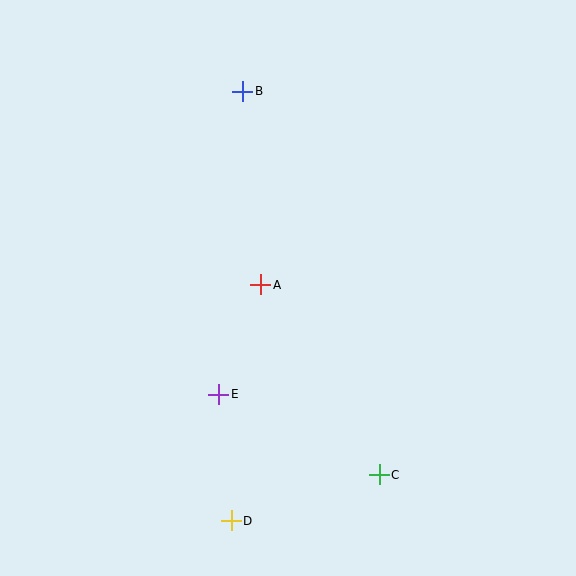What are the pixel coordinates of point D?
Point D is at (231, 521).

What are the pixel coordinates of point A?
Point A is at (261, 285).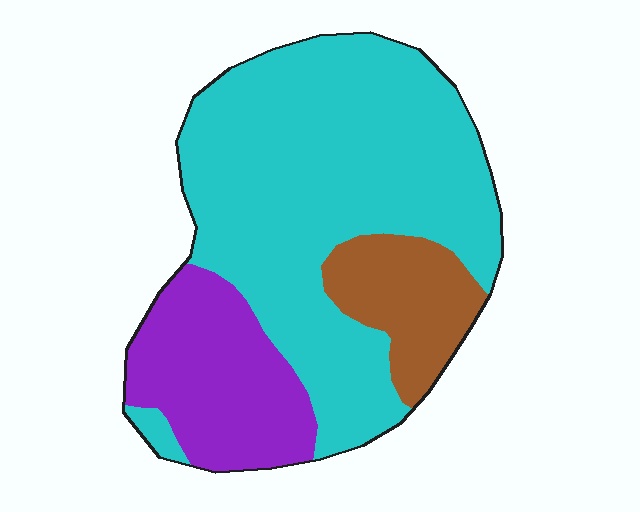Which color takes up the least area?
Brown, at roughly 15%.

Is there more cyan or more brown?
Cyan.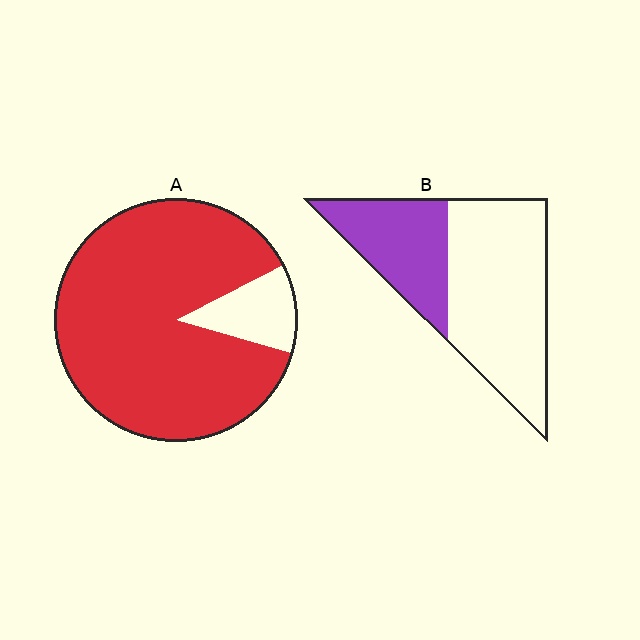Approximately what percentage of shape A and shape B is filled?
A is approximately 90% and B is approximately 35%.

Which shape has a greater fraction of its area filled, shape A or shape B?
Shape A.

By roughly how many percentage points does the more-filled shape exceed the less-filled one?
By roughly 55 percentage points (A over B).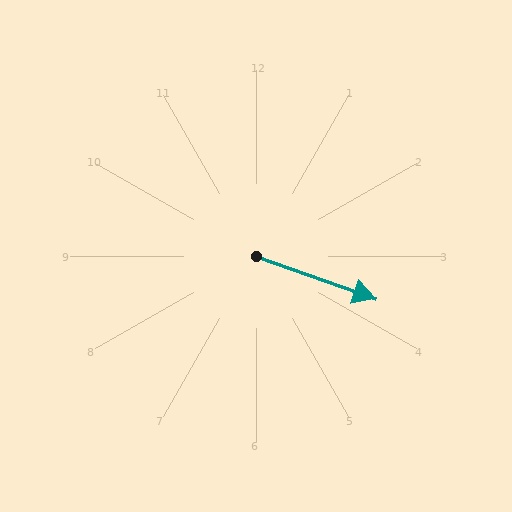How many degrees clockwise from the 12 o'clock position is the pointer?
Approximately 110 degrees.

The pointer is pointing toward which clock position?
Roughly 4 o'clock.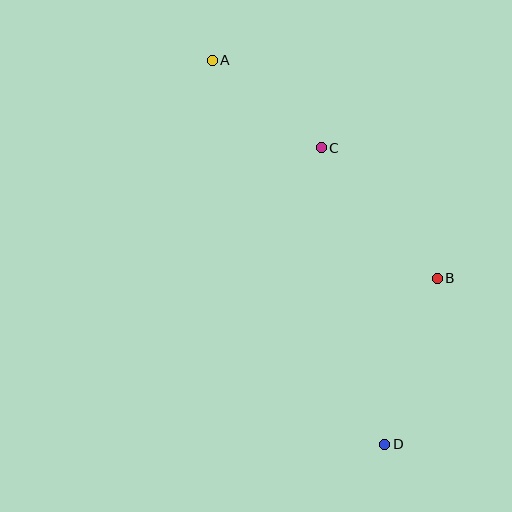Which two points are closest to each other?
Points A and C are closest to each other.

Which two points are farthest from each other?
Points A and D are farthest from each other.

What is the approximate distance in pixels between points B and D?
The distance between B and D is approximately 174 pixels.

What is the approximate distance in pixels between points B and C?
The distance between B and C is approximately 175 pixels.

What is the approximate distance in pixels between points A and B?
The distance between A and B is approximately 314 pixels.